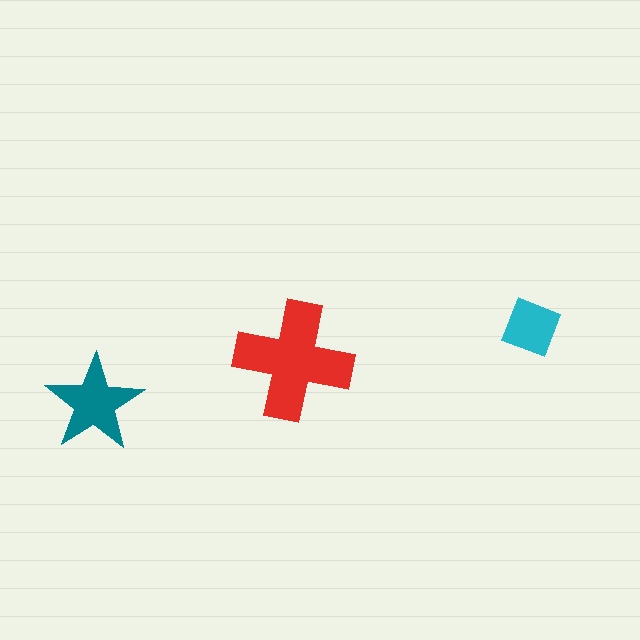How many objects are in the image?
There are 3 objects in the image.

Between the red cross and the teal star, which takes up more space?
The red cross.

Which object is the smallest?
The cyan square.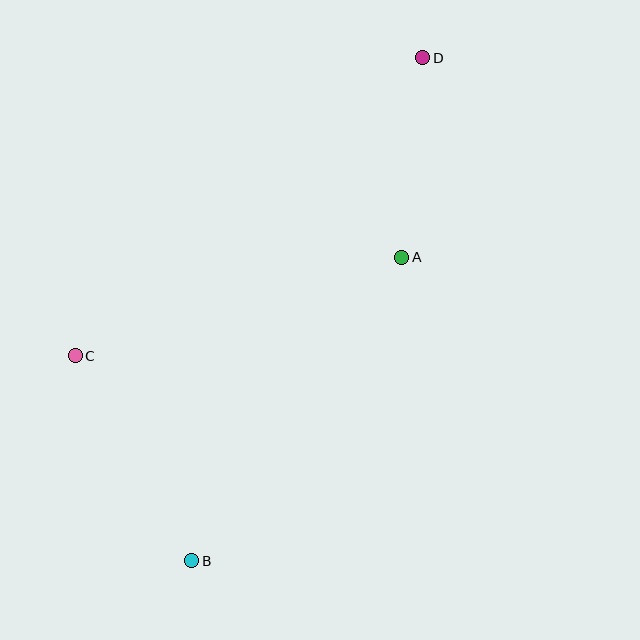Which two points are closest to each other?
Points A and D are closest to each other.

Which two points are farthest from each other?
Points B and D are farthest from each other.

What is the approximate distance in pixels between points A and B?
The distance between A and B is approximately 369 pixels.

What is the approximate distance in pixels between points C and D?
The distance between C and D is approximately 458 pixels.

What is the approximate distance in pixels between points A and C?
The distance between A and C is approximately 341 pixels.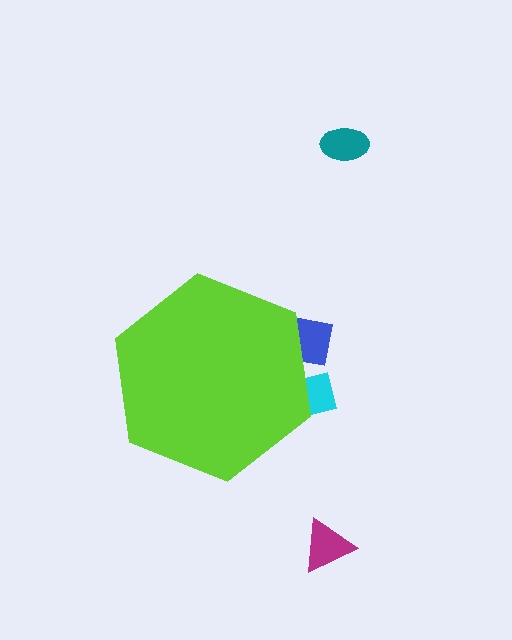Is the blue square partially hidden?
Yes, the blue square is partially hidden behind the lime hexagon.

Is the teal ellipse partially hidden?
No, the teal ellipse is fully visible.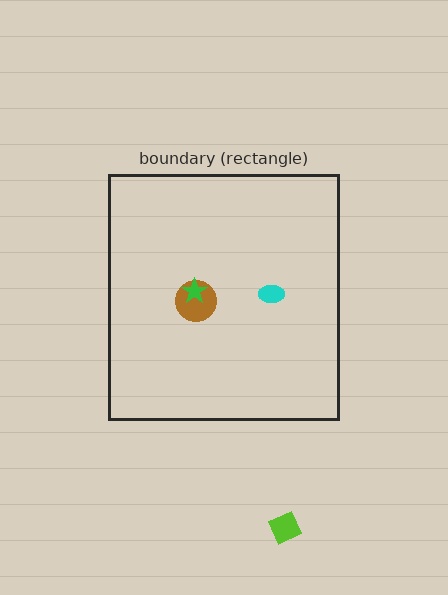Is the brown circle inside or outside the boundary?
Inside.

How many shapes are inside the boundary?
3 inside, 1 outside.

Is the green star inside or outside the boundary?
Inside.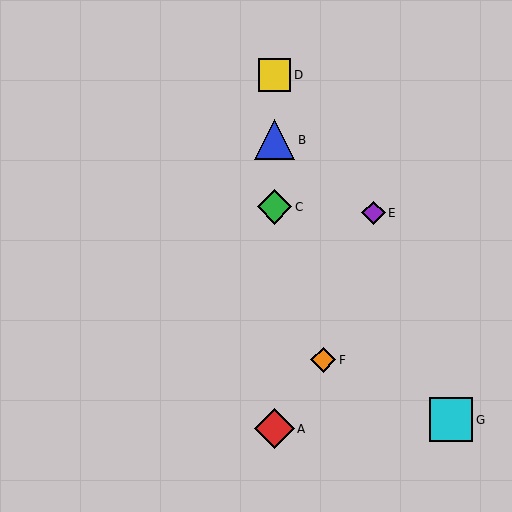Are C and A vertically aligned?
Yes, both are at x≈275.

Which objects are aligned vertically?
Objects A, B, C, D are aligned vertically.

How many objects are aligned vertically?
4 objects (A, B, C, D) are aligned vertically.